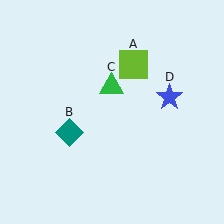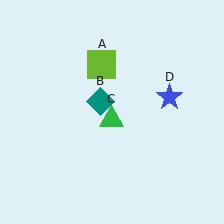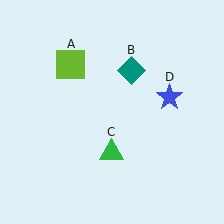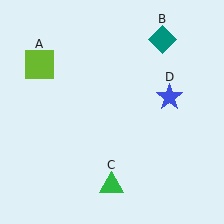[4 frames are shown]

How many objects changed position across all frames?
3 objects changed position: lime square (object A), teal diamond (object B), green triangle (object C).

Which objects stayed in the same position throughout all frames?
Blue star (object D) remained stationary.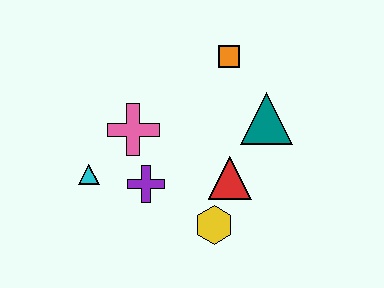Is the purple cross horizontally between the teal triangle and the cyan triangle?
Yes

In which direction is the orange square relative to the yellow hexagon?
The orange square is above the yellow hexagon.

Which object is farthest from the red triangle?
The cyan triangle is farthest from the red triangle.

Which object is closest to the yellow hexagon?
The red triangle is closest to the yellow hexagon.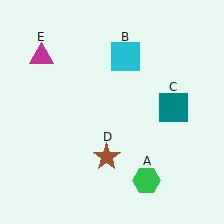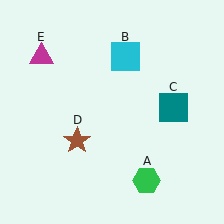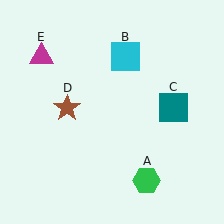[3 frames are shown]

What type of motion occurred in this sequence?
The brown star (object D) rotated clockwise around the center of the scene.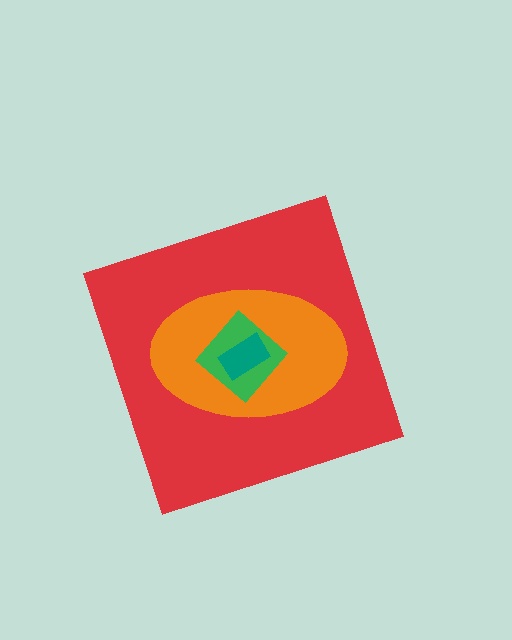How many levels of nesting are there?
4.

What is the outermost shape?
The red diamond.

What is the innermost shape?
The teal rectangle.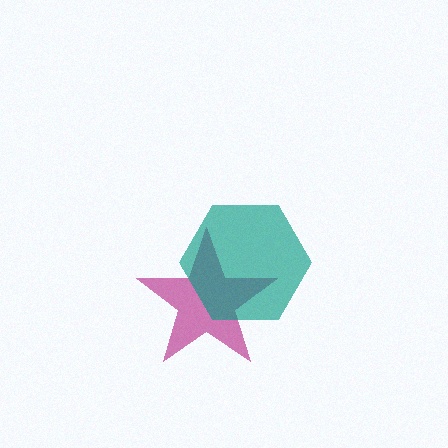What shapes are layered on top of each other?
The layered shapes are: a magenta star, a teal hexagon.